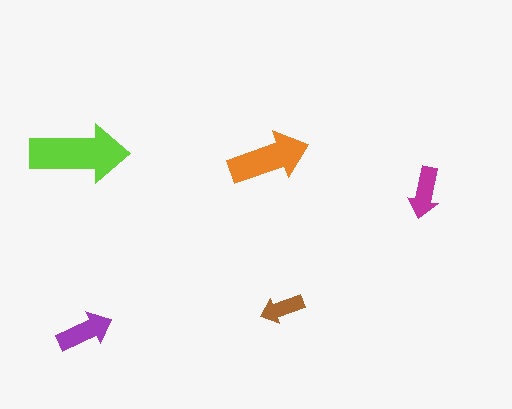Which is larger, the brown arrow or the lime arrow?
The lime one.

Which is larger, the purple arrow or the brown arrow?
The purple one.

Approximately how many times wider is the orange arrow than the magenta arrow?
About 1.5 times wider.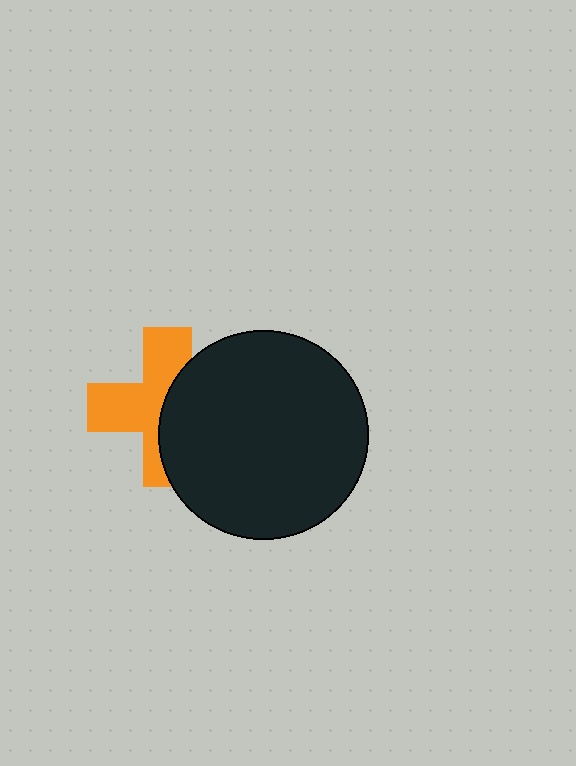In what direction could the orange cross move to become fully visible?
The orange cross could move left. That would shift it out from behind the black circle entirely.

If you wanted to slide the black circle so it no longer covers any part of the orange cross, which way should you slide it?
Slide it right — that is the most direct way to separate the two shapes.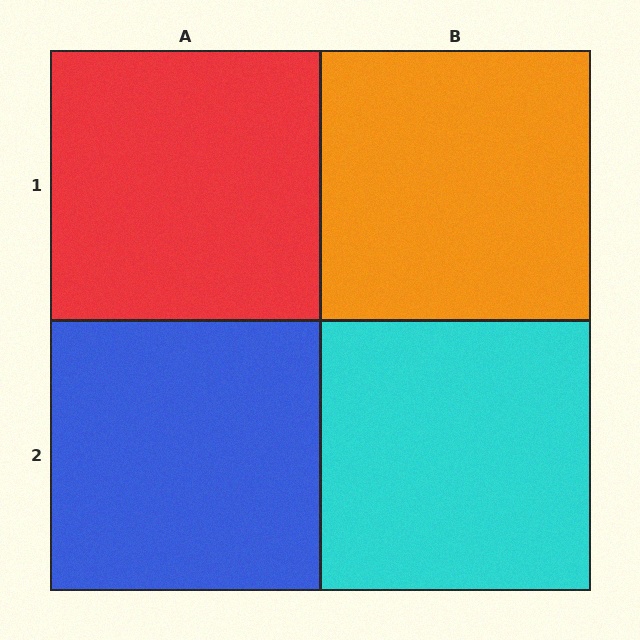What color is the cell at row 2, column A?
Blue.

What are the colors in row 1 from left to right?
Red, orange.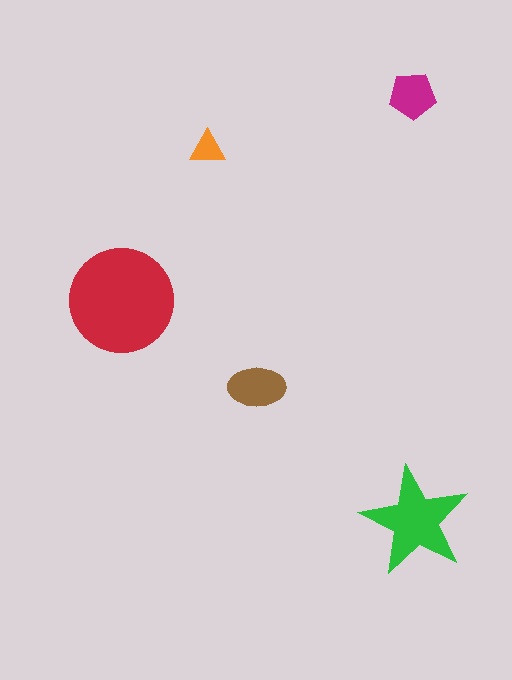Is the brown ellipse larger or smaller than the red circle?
Smaller.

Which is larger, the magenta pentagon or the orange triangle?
The magenta pentagon.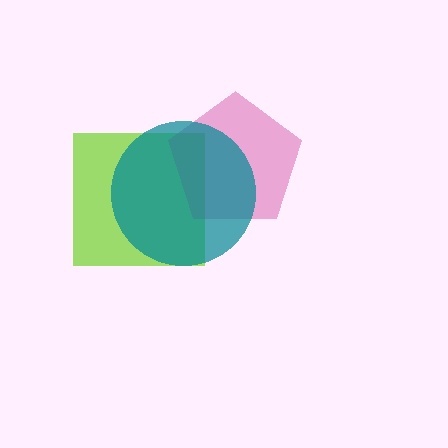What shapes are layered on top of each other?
The layered shapes are: a lime square, a magenta pentagon, a teal circle.